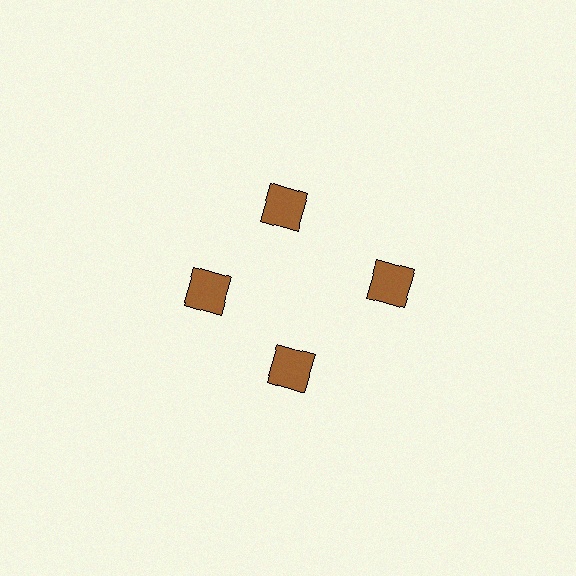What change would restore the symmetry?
The symmetry would be restored by moving it inward, back onto the ring so that all 4 squares sit at equal angles and equal distance from the center.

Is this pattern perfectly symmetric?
No. The 4 brown squares are arranged in a ring, but one element near the 3 o'clock position is pushed outward from the center, breaking the 4-fold rotational symmetry.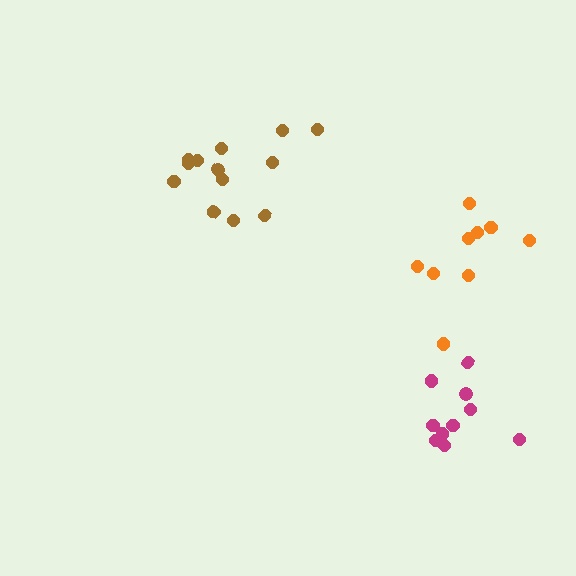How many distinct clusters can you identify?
There are 3 distinct clusters.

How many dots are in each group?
Group 1: 13 dots, Group 2: 10 dots, Group 3: 9 dots (32 total).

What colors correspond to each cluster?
The clusters are colored: brown, magenta, orange.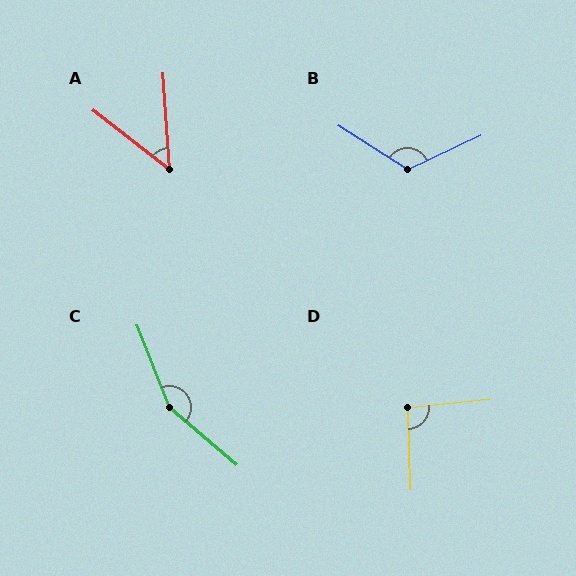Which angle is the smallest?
A, at approximately 48 degrees.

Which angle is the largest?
C, at approximately 152 degrees.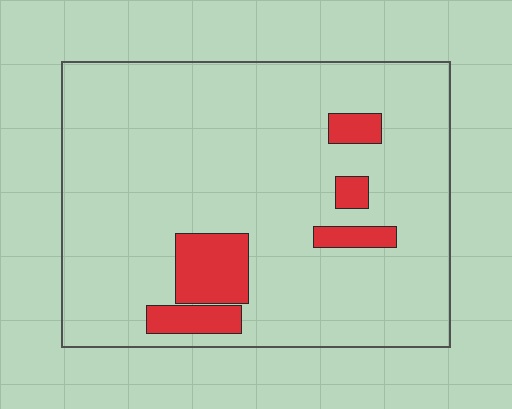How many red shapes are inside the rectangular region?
5.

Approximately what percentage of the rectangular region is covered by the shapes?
Approximately 10%.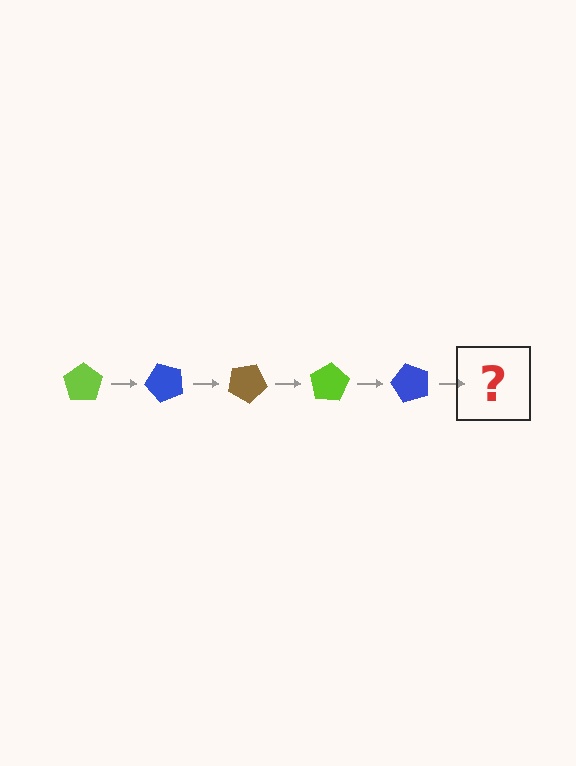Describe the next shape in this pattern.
It should be a brown pentagon, rotated 250 degrees from the start.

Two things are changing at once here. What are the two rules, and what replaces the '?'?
The two rules are that it rotates 50 degrees each step and the color cycles through lime, blue, and brown. The '?' should be a brown pentagon, rotated 250 degrees from the start.